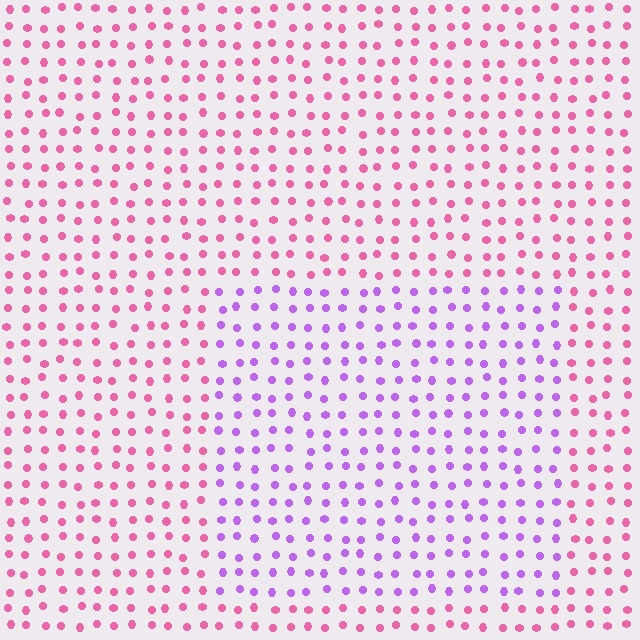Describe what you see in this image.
The image is filled with small pink elements in a uniform arrangement. A rectangle-shaped region is visible where the elements are tinted to a slightly different hue, forming a subtle color boundary.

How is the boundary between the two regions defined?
The boundary is defined purely by a slight shift in hue (about 50 degrees). Spacing, size, and orientation are identical on both sides.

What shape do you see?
I see a rectangle.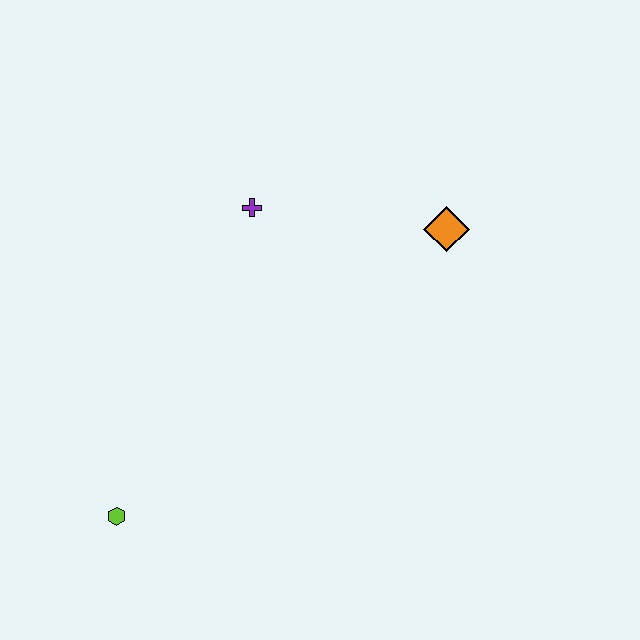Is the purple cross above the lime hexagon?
Yes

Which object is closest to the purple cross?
The orange diamond is closest to the purple cross.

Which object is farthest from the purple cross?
The lime hexagon is farthest from the purple cross.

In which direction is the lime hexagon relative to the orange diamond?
The lime hexagon is to the left of the orange diamond.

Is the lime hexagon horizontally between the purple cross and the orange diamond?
No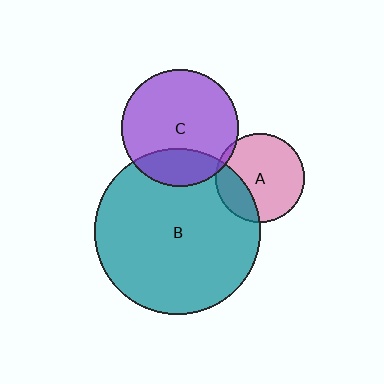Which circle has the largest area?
Circle B (teal).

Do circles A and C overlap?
Yes.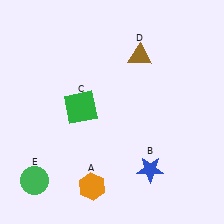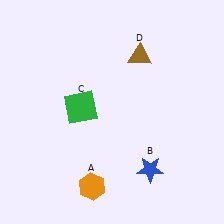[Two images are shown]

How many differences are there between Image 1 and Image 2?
There is 1 difference between the two images.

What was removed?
The green circle (E) was removed in Image 2.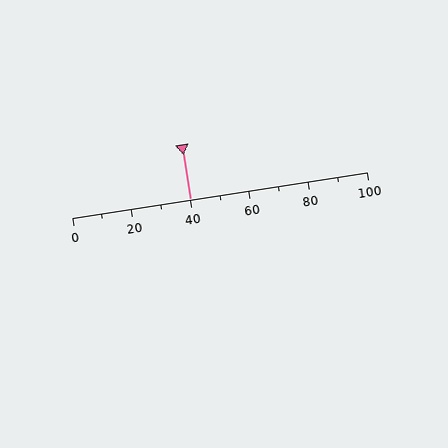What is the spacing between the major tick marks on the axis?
The major ticks are spaced 20 apart.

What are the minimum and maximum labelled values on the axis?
The axis runs from 0 to 100.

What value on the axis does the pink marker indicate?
The marker indicates approximately 40.